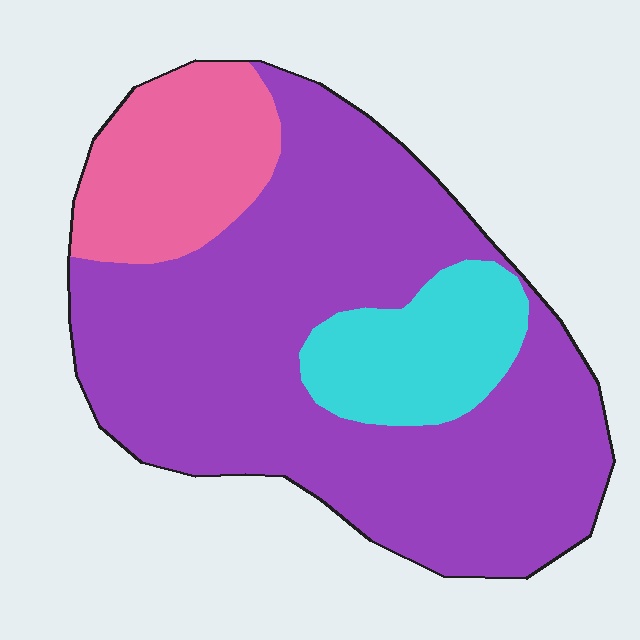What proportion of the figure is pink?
Pink covers 17% of the figure.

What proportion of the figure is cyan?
Cyan takes up about one eighth (1/8) of the figure.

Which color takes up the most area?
Purple, at roughly 70%.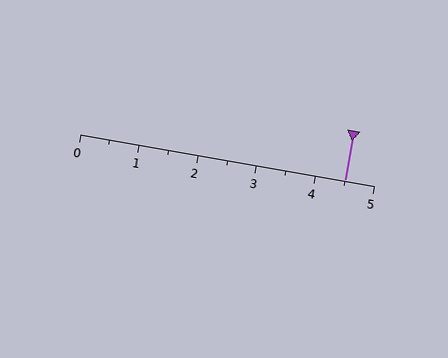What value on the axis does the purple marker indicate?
The marker indicates approximately 4.5.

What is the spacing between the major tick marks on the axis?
The major ticks are spaced 1 apart.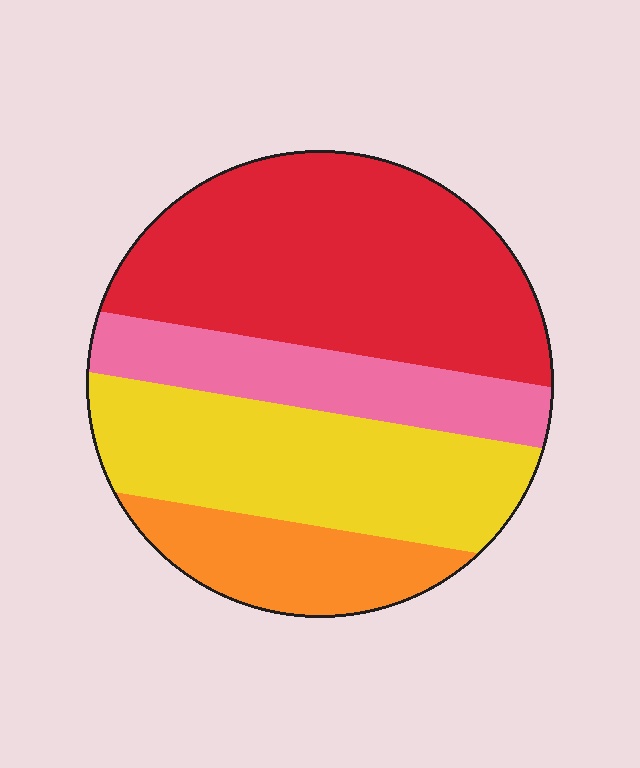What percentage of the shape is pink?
Pink covers about 15% of the shape.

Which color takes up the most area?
Red, at roughly 40%.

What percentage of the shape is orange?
Orange covers roughly 15% of the shape.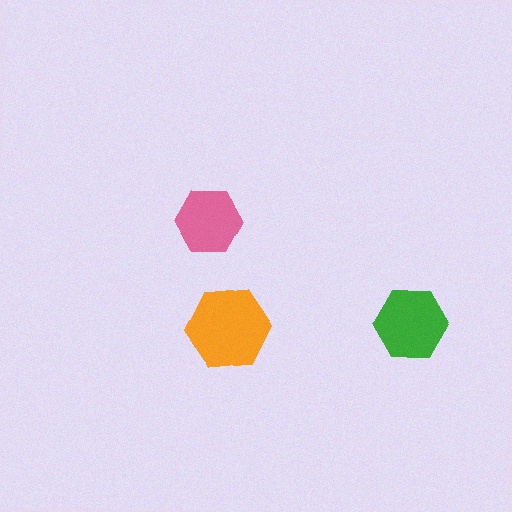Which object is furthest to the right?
The green hexagon is rightmost.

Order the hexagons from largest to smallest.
the orange one, the green one, the pink one.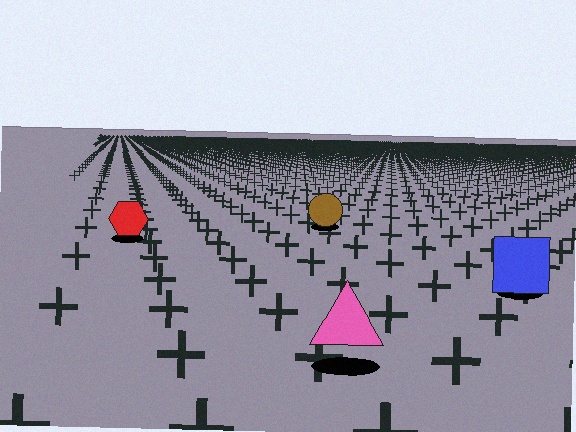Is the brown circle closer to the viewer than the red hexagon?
No. The red hexagon is closer — you can tell from the texture gradient: the ground texture is coarser near it.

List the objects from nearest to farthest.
From nearest to farthest: the pink triangle, the blue square, the red hexagon, the brown circle.